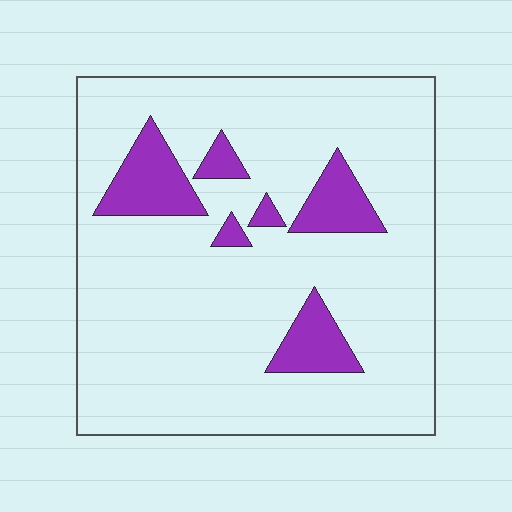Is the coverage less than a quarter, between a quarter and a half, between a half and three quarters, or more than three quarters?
Less than a quarter.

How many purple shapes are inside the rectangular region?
6.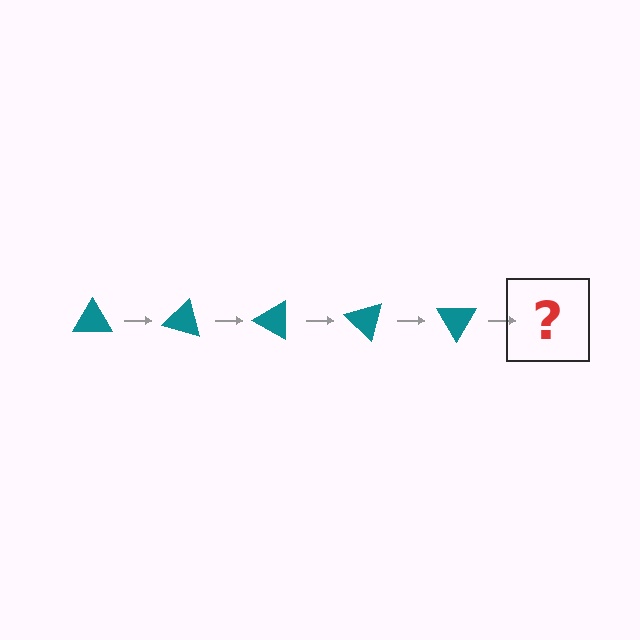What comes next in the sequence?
The next element should be a teal triangle rotated 75 degrees.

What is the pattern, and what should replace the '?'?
The pattern is that the triangle rotates 15 degrees each step. The '?' should be a teal triangle rotated 75 degrees.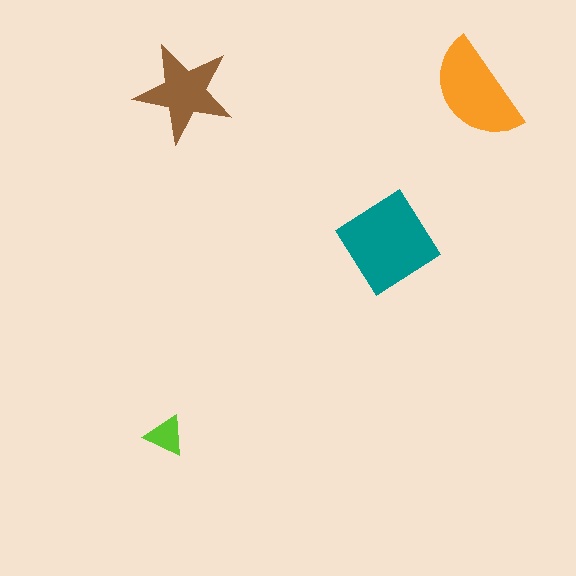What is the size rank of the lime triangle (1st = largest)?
4th.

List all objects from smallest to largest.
The lime triangle, the brown star, the orange semicircle, the teal diamond.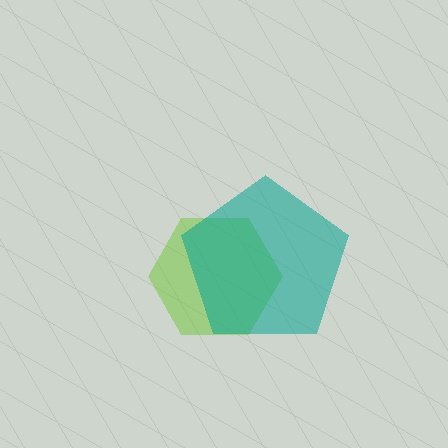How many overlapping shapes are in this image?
There are 2 overlapping shapes in the image.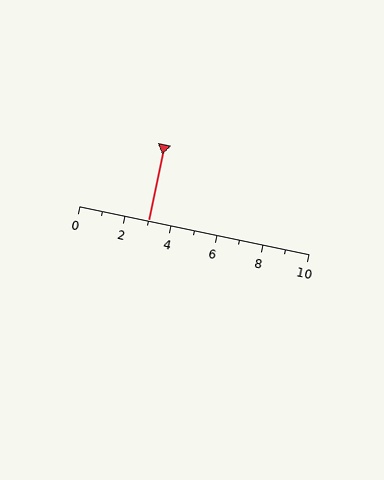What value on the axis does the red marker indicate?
The marker indicates approximately 3.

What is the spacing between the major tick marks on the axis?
The major ticks are spaced 2 apart.